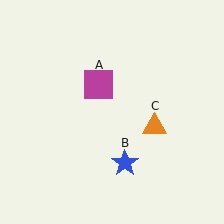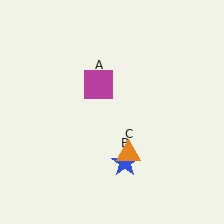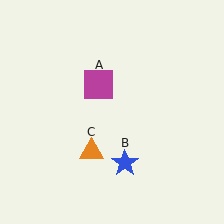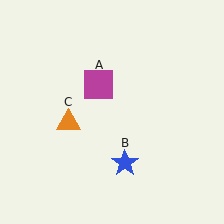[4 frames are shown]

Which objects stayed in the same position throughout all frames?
Magenta square (object A) and blue star (object B) remained stationary.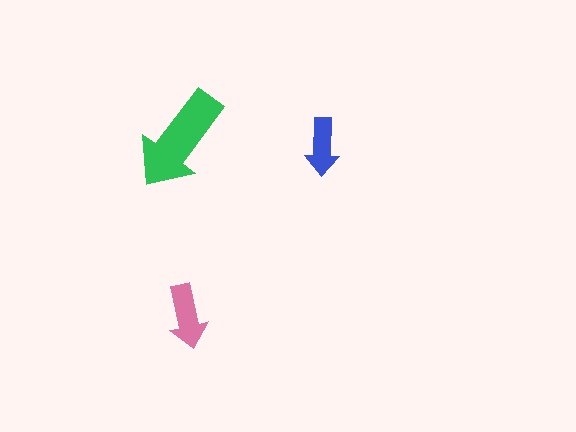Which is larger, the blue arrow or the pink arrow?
The pink one.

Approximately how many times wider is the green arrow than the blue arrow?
About 2 times wider.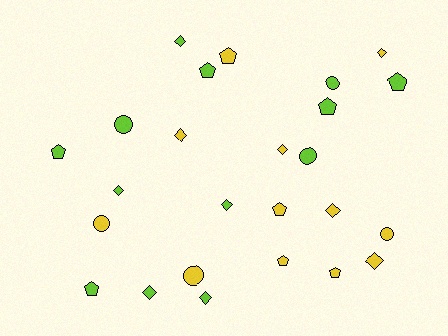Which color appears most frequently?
Lime, with 13 objects.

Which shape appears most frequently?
Diamond, with 10 objects.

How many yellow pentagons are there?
There are 4 yellow pentagons.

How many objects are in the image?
There are 25 objects.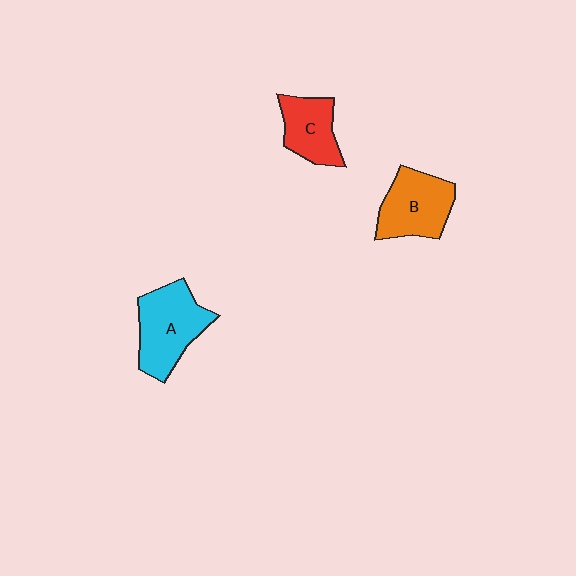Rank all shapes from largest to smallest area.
From largest to smallest: A (cyan), B (orange), C (red).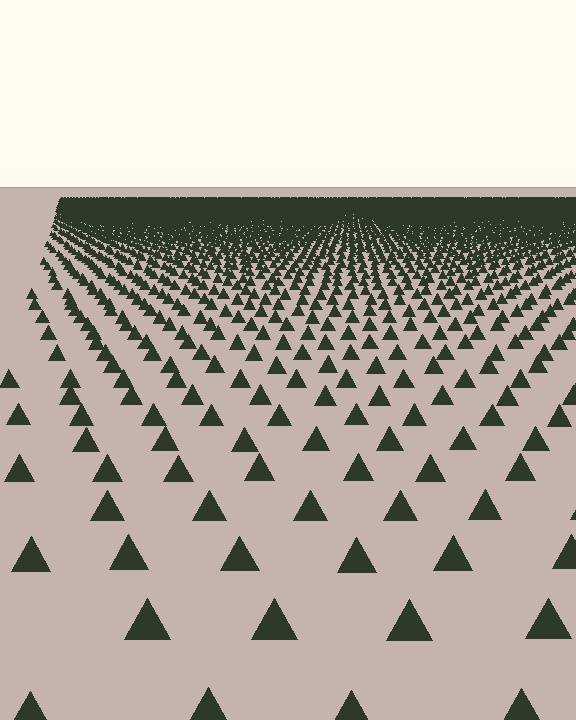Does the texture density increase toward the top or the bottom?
Density increases toward the top.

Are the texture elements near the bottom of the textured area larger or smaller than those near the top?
Larger. Near the bottom, elements are closer to the viewer and appear at a bigger on-screen size.